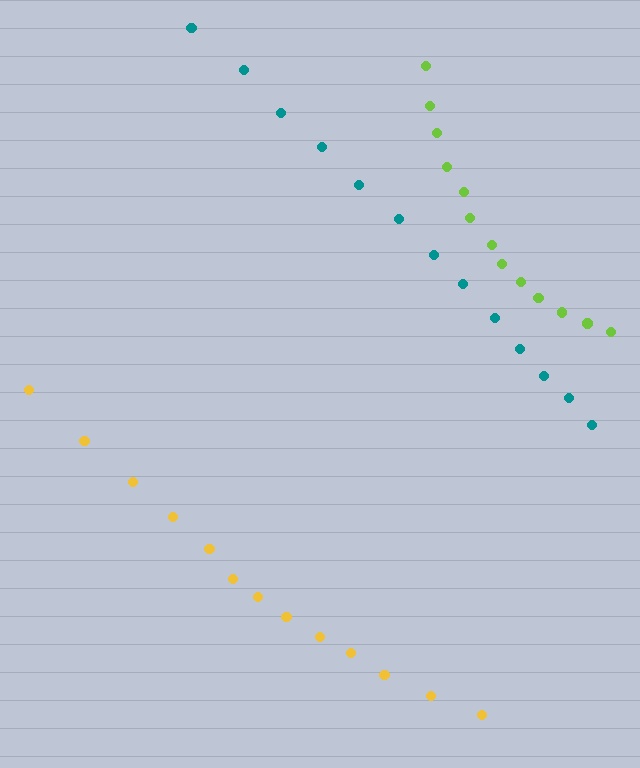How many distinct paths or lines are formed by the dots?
There are 3 distinct paths.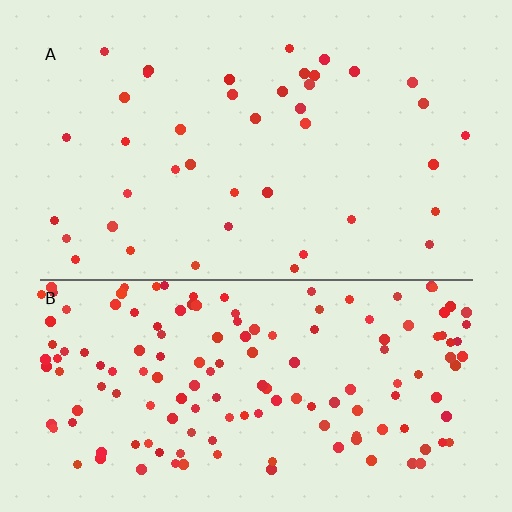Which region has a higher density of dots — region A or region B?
B (the bottom).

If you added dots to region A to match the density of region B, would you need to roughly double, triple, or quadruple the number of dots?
Approximately quadruple.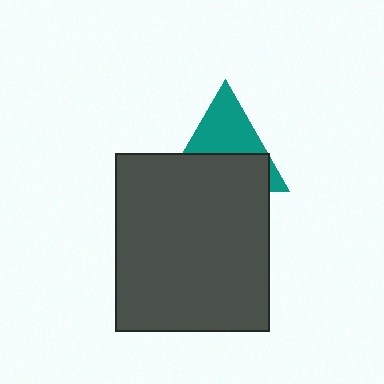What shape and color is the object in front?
The object in front is a dark gray rectangle.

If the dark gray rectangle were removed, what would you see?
You would see the complete teal triangle.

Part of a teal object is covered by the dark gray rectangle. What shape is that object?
It is a triangle.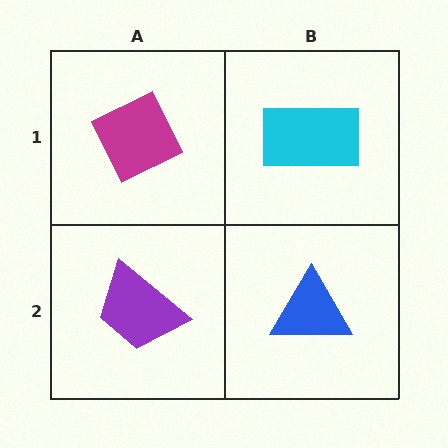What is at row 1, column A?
A magenta diamond.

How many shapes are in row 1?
2 shapes.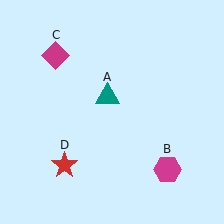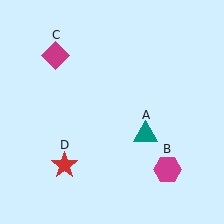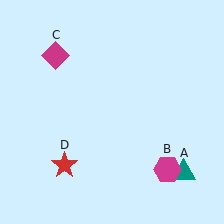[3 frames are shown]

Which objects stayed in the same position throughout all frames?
Magenta hexagon (object B) and magenta diamond (object C) and red star (object D) remained stationary.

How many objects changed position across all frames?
1 object changed position: teal triangle (object A).